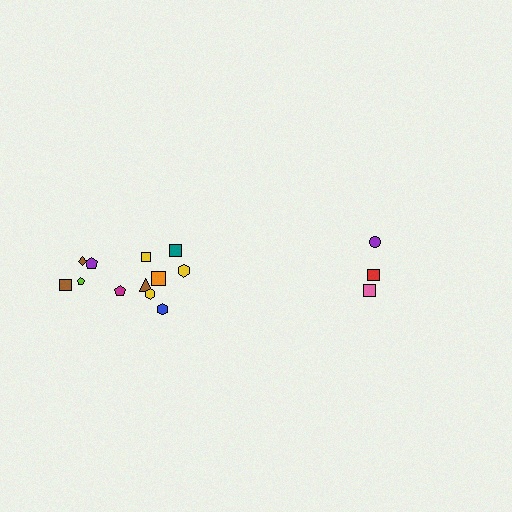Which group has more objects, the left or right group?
The left group.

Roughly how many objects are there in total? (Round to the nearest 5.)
Roughly 15 objects in total.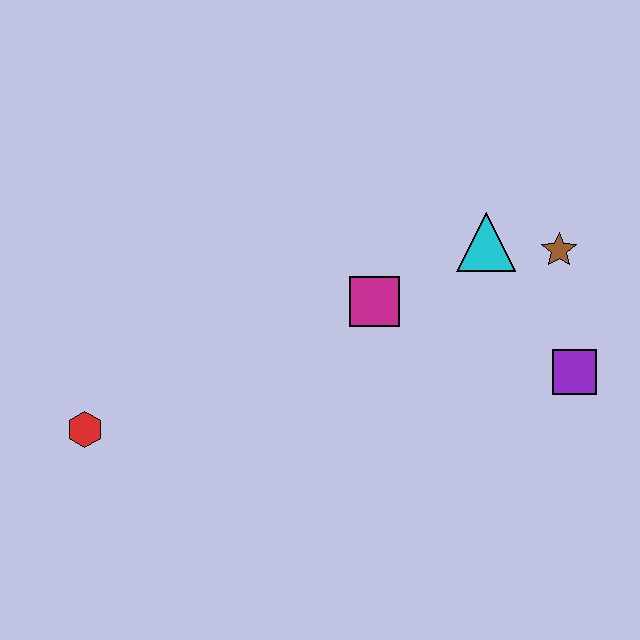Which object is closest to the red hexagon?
The magenta square is closest to the red hexagon.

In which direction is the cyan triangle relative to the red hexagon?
The cyan triangle is to the right of the red hexagon.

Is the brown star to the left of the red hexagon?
No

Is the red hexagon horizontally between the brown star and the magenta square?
No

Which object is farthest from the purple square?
The red hexagon is farthest from the purple square.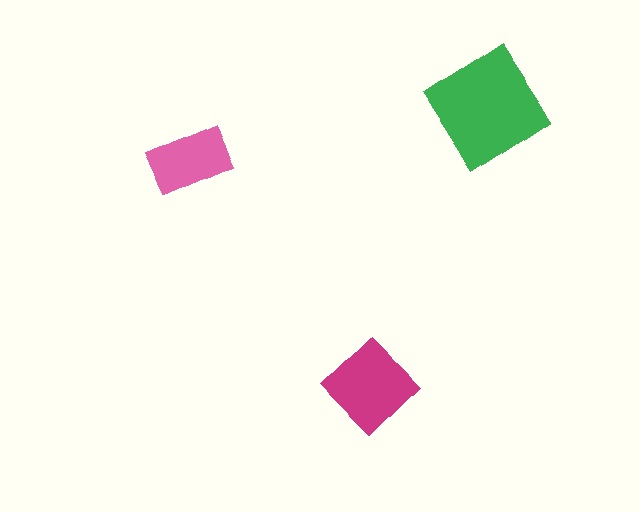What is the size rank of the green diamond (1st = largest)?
1st.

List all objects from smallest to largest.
The pink rectangle, the magenta diamond, the green diamond.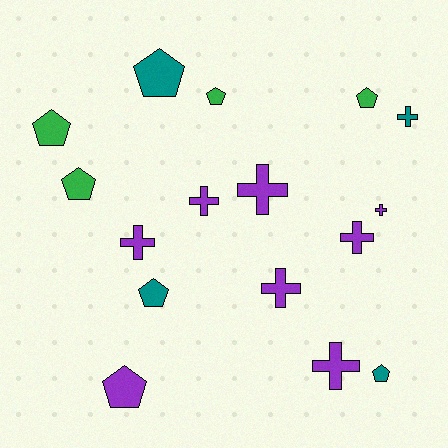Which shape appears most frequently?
Pentagon, with 8 objects.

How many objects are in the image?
There are 16 objects.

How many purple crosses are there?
There are 7 purple crosses.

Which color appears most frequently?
Purple, with 8 objects.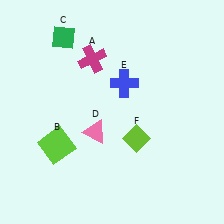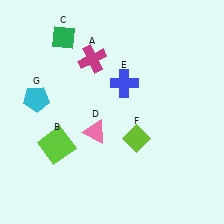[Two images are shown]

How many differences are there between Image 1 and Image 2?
There is 1 difference between the two images.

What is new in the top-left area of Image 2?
A cyan pentagon (G) was added in the top-left area of Image 2.